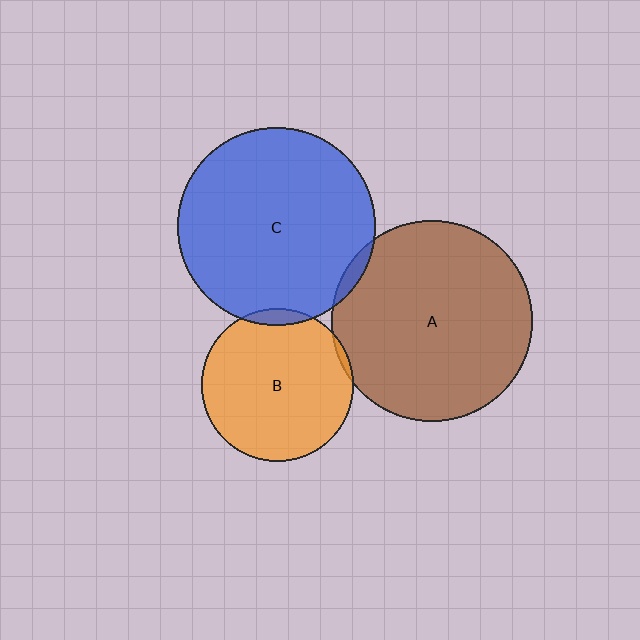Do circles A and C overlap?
Yes.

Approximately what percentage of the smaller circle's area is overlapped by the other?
Approximately 5%.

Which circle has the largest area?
Circle A (brown).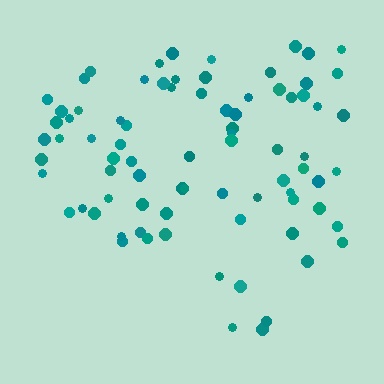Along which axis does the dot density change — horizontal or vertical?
Vertical.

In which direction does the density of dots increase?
From bottom to top, with the top side densest.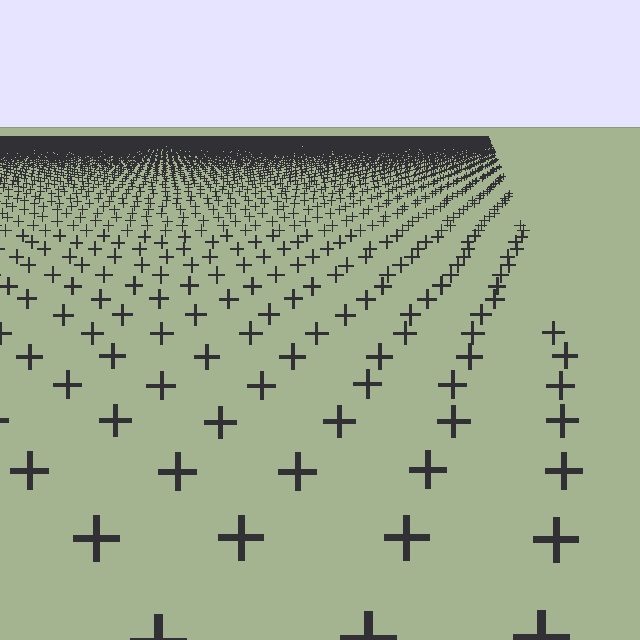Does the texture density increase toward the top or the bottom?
Density increases toward the top.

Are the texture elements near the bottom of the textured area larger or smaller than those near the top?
Larger. Near the bottom, elements are closer to the viewer and appear at a bigger on-screen size.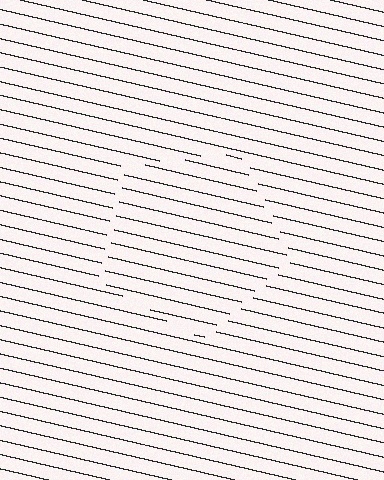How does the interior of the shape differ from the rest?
The interior of the shape contains the same grating, shifted by half a period — the contour is defined by the phase discontinuity where line-ends from the inner and outer gratings abut.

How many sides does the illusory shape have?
5 sides — the line-ends trace a pentagon.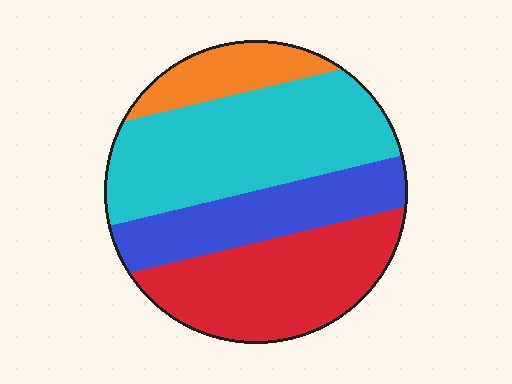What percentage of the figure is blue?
Blue takes up about one fifth (1/5) of the figure.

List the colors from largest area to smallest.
From largest to smallest: cyan, red, blue, orange.